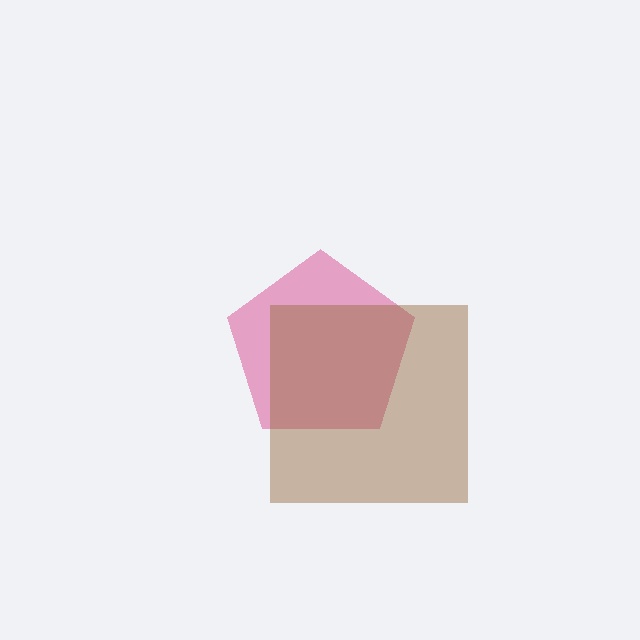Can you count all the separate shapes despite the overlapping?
Yes, there are 2 separate shapes.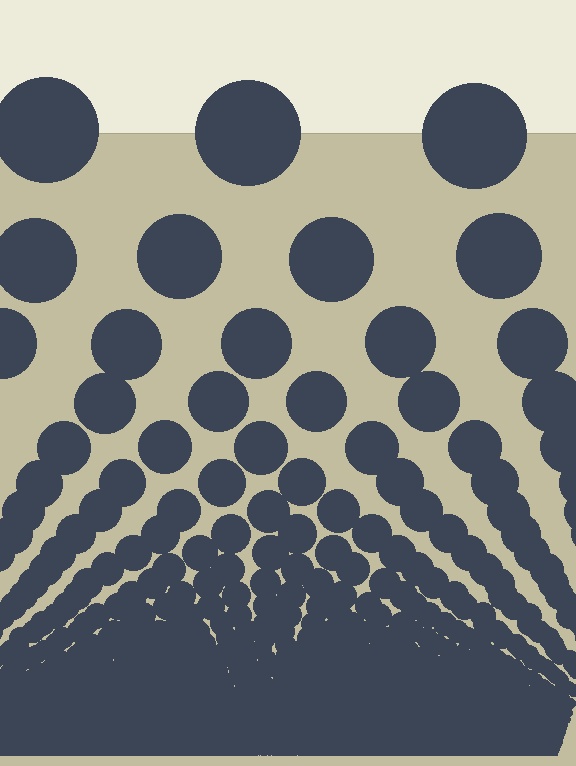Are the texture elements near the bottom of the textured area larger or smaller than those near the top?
Smaller. The gradient is inverted — elements near the bottom are smaller and denser.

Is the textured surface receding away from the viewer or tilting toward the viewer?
The surface appears to tilt toward the viewer. Texture elements get larger and sparser toward the top.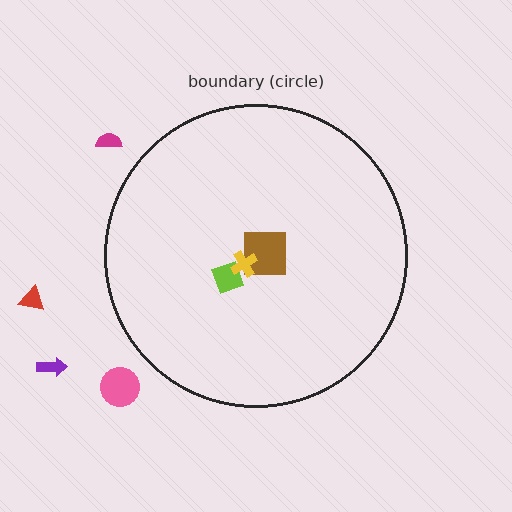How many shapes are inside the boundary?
3 inside, 4 outside.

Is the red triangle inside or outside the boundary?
Outside.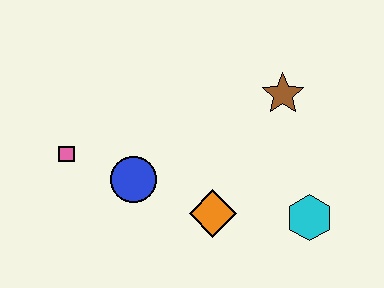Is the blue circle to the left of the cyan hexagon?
Yes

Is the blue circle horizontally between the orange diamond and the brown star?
No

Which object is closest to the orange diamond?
The blue circle is closest to the orange diamond.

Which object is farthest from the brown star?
The pink square is farthest from the brown star.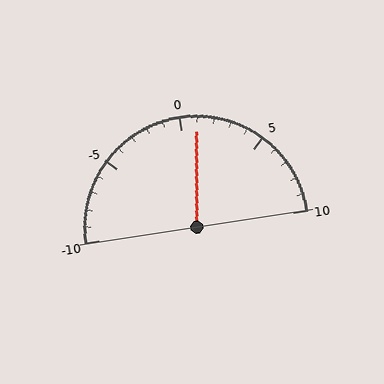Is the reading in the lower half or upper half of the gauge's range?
The reading is in the upper half of the range (-10 to 10).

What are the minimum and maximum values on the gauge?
The gauge ranges from -10 to 10.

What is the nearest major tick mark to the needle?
The nearest major tick mark is 0.